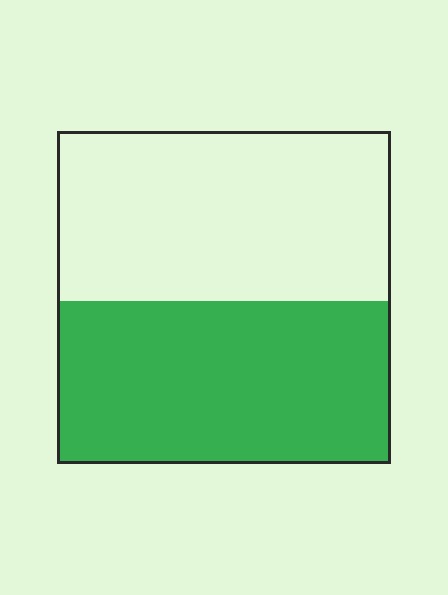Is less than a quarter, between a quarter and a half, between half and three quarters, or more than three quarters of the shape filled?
Between a quarter and a half.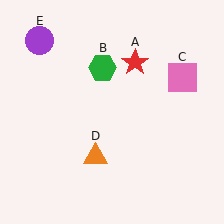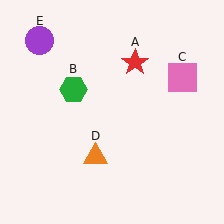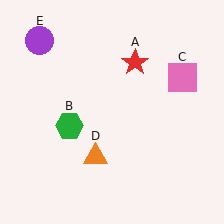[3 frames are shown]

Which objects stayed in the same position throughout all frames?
Red star (object A) and pink square (object C) and orange triangle (object D) and purple circle (object E) remained stationary.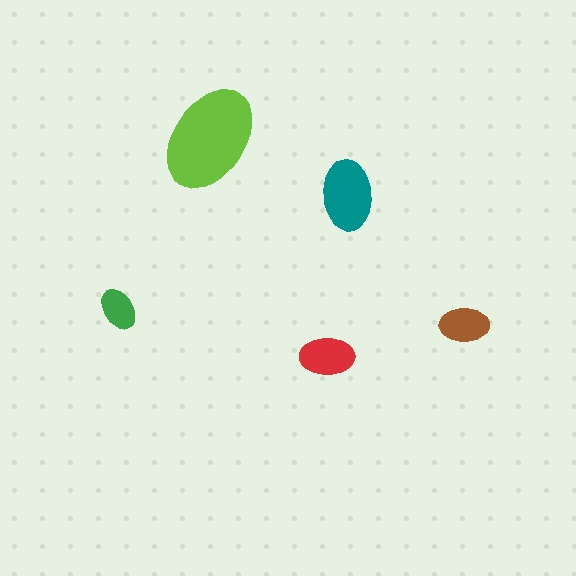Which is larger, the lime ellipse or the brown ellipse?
The lime one.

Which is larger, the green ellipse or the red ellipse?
The red one.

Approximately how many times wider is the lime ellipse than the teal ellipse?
About 1.5 times wider.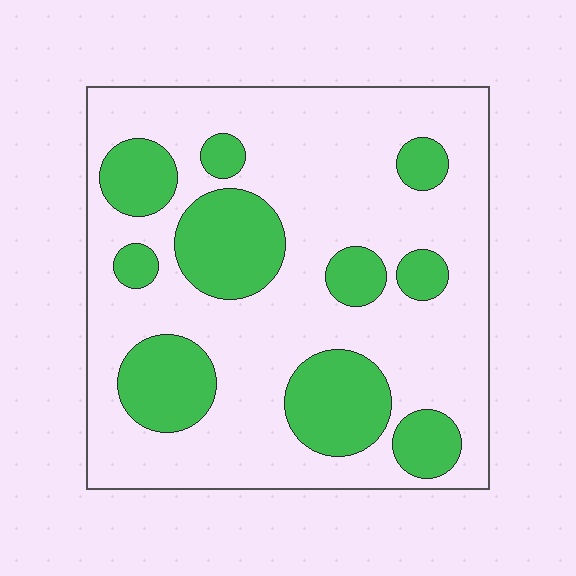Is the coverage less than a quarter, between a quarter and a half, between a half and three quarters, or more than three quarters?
Between a quarter and a half.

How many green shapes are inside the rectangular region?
10.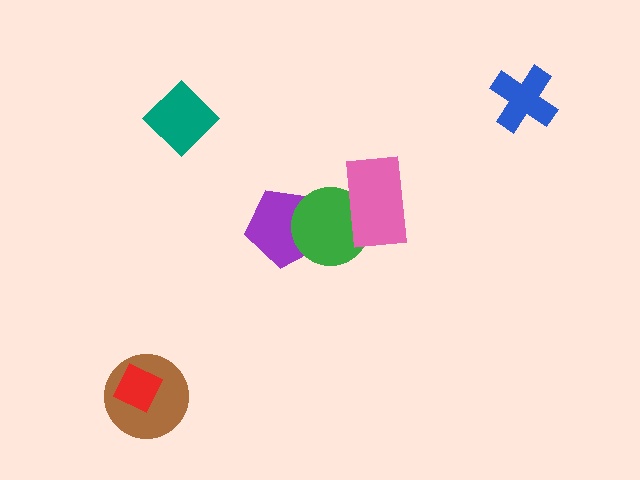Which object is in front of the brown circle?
The red diamond is in front of the brown circle.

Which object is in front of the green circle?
The pink rectangle is in front of the green circle.